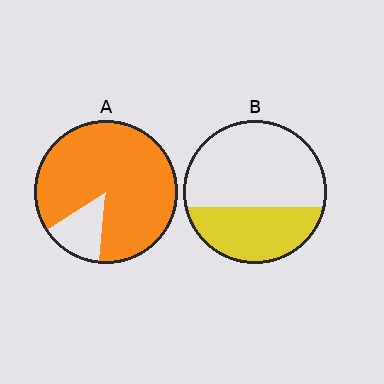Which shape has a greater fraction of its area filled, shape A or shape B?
Shape A.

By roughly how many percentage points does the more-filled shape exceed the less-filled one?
By roughly 50 percentage points (A over B).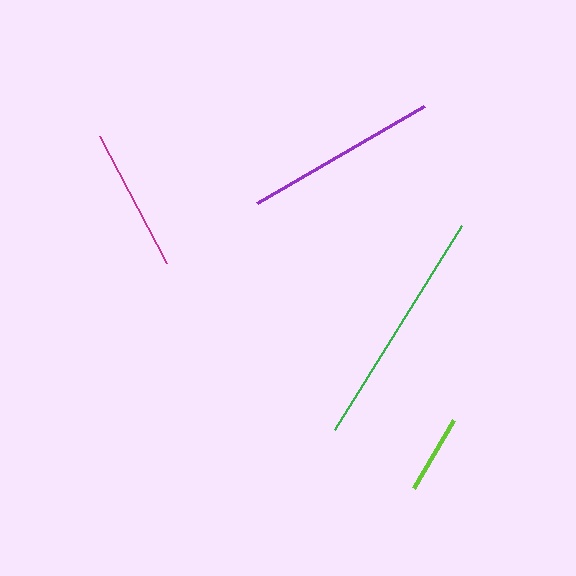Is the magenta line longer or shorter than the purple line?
The purple line is longer than the magenta line.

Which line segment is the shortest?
The lime line is the shortest at approximately 79 pixels.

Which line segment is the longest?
The green line is the longest at approximately 241 pixels.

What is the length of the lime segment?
The lime segment is approximately 79 pixels long.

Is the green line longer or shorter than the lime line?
The green line is longer than the lime line.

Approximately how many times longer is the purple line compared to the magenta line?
The purple line is approximately 1.3 times the length of the magenta line.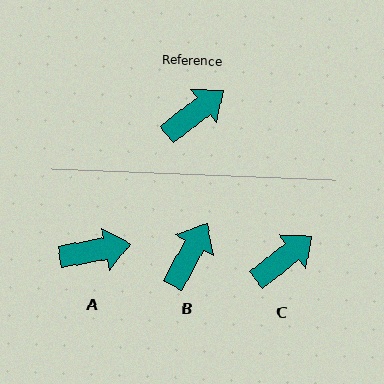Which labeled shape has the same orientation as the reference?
C.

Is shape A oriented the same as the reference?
No, it is off by about 28 degrees.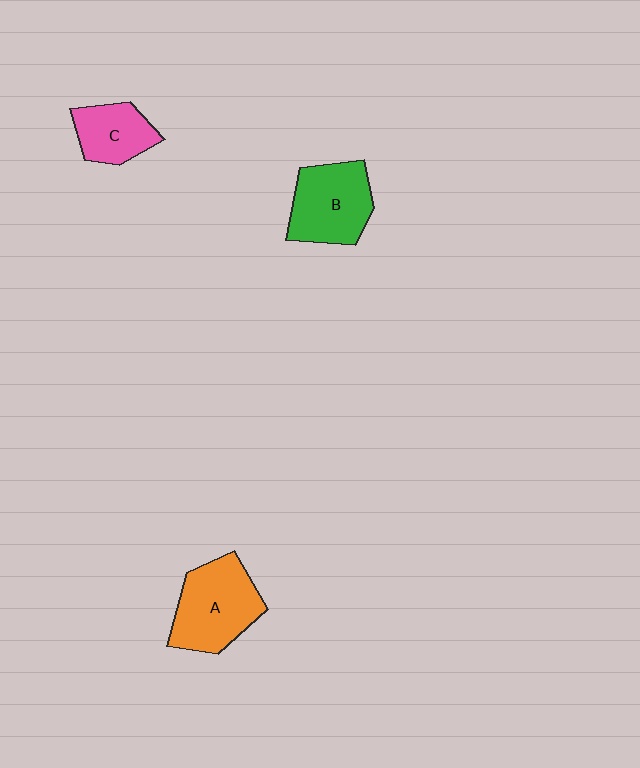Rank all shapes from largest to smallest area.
From largest to smallest: A (orange), B (green), C (pink).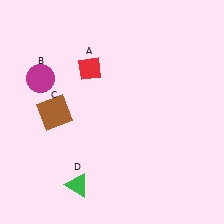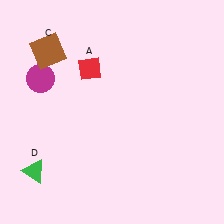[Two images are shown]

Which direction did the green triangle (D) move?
The green triangle (D) moved left.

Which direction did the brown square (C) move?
The brown square (C) moved up.